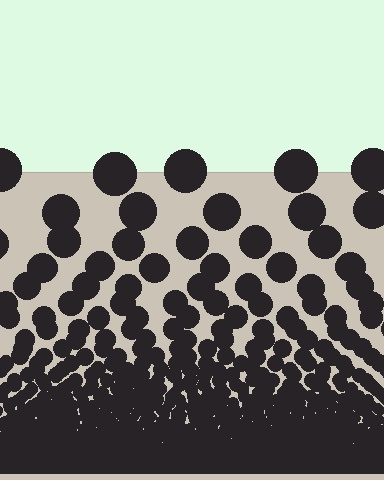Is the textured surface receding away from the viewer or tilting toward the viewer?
The surface appears to tilt toward the viewer. Texture elements get larger and sparser toward the top.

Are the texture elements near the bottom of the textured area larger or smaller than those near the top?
Smaller. The gradient is inverted — elements near the bottom are smaller and denser.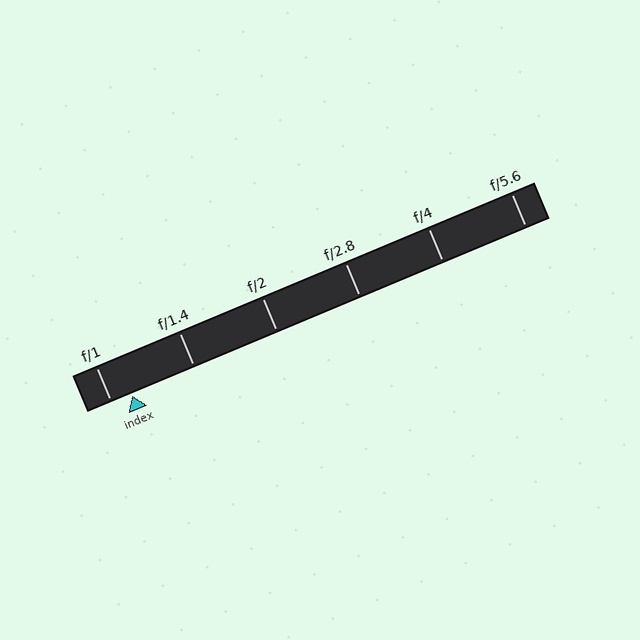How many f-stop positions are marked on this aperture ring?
There are 6 f-stop positions marked.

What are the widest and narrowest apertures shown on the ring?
The widest aperture shown is f/1 and the narrowest is f/5.6.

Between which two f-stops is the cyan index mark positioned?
The index mark is between f/1 and f/1.4.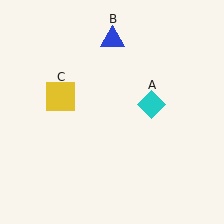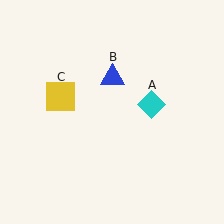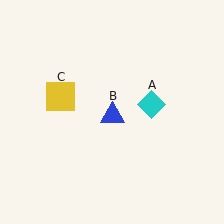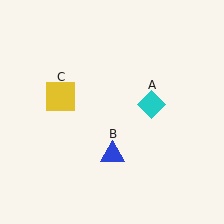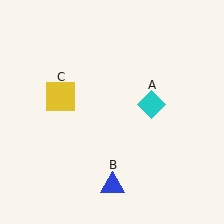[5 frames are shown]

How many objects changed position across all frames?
1 object changed position: blue triangle (object B).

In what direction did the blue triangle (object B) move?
The blue triangle (object B) moved down.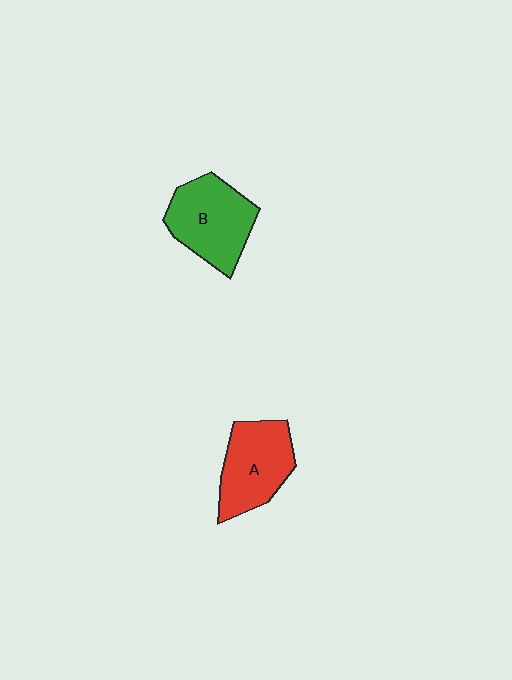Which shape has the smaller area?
Shape A (red).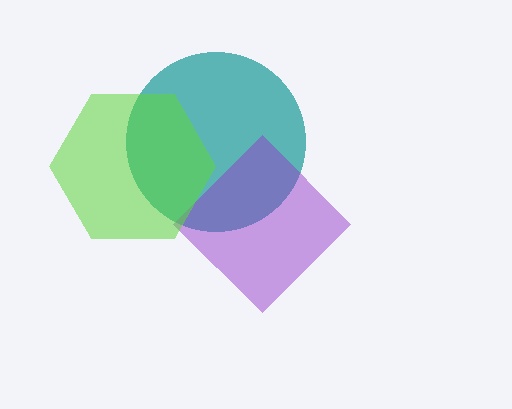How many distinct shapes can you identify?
There are 3 distinct shapes: a teal circle, a purple diamond, a lime hexagon.